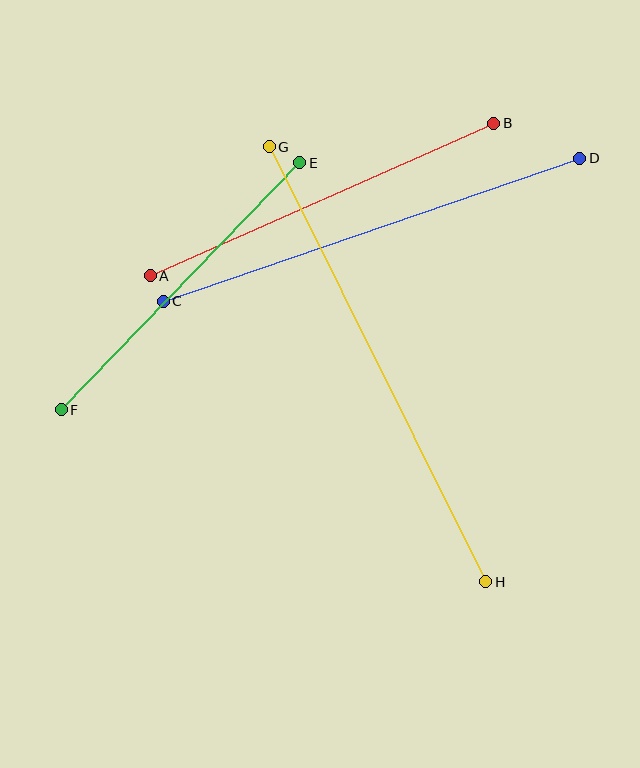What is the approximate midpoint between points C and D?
The midpoint is at approximately (372, 230) pixels.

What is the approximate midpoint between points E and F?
The midpoint is at approximately (181, 286) pixels.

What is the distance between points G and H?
The distance is approximately 486 pixels.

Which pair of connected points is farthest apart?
Points G and H are farthest apart.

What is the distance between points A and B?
The distance is approximately 376 pixels.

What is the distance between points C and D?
The distance is approximately 441 pixels.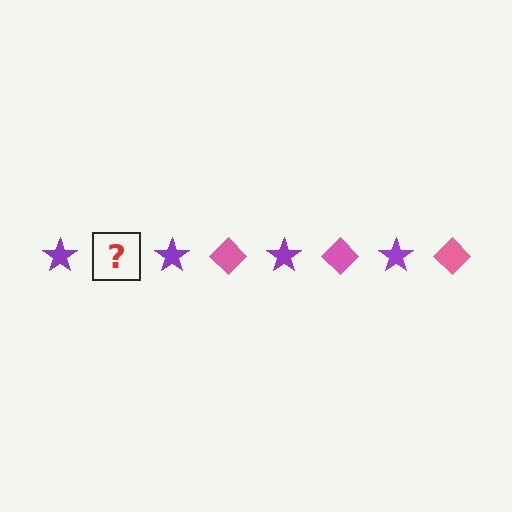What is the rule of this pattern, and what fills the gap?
The rule is that the pattern alternates between purple star and pink diamond. The gap should be filled with a pink diamond.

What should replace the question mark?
The question mark should be replaced with a pink diamond.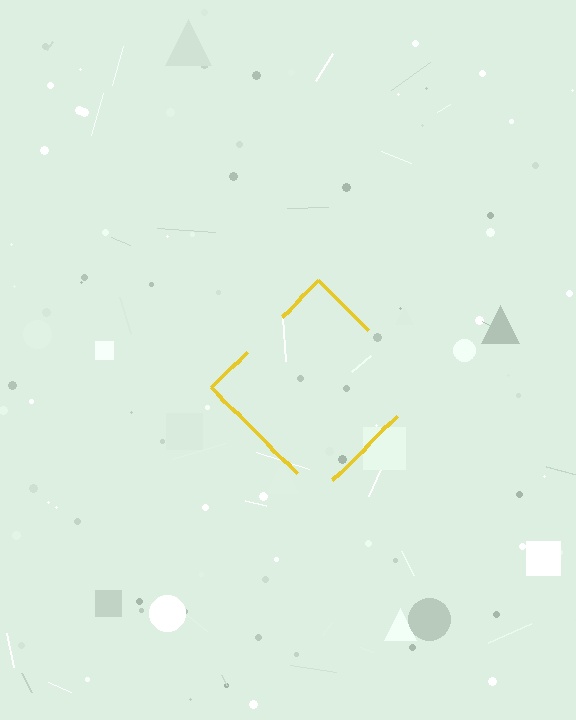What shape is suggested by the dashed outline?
The dashed outline suggests a diamond.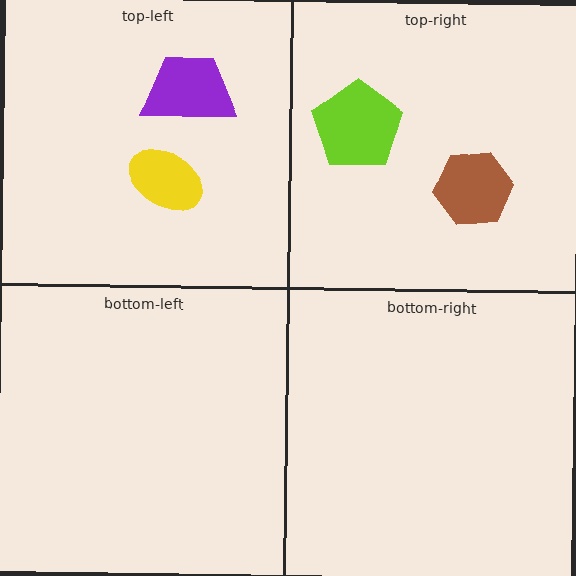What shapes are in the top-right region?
The lime pentagon, the brown hexagon.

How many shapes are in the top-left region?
2.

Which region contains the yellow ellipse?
The top-left region.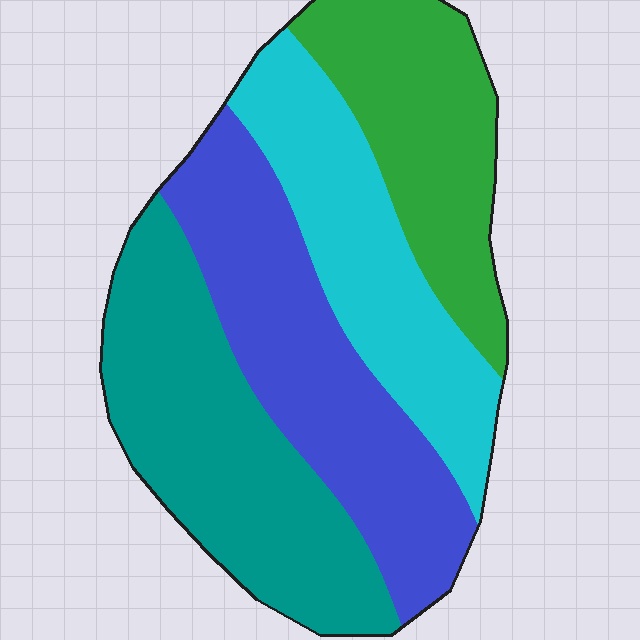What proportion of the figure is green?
Green takes up about one fifth (1/5) of the figure.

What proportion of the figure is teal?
Teal takes up about one quarter (1/4) of the figure.